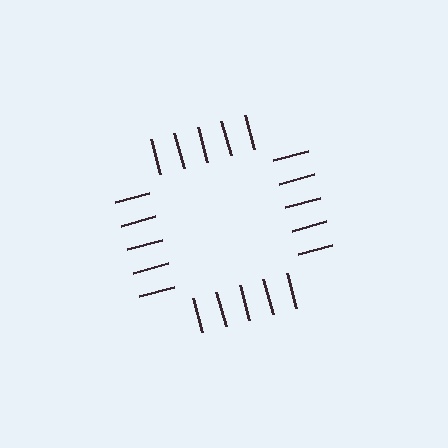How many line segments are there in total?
20 — 5 along each of the 4 edges.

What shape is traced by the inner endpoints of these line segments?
An illusory square — the line segments terminate on its edges but no continuous stroke is drawn.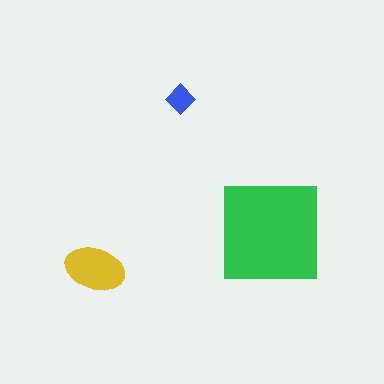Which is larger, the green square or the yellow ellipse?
The green square.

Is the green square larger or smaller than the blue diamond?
Larger.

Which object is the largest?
The green square.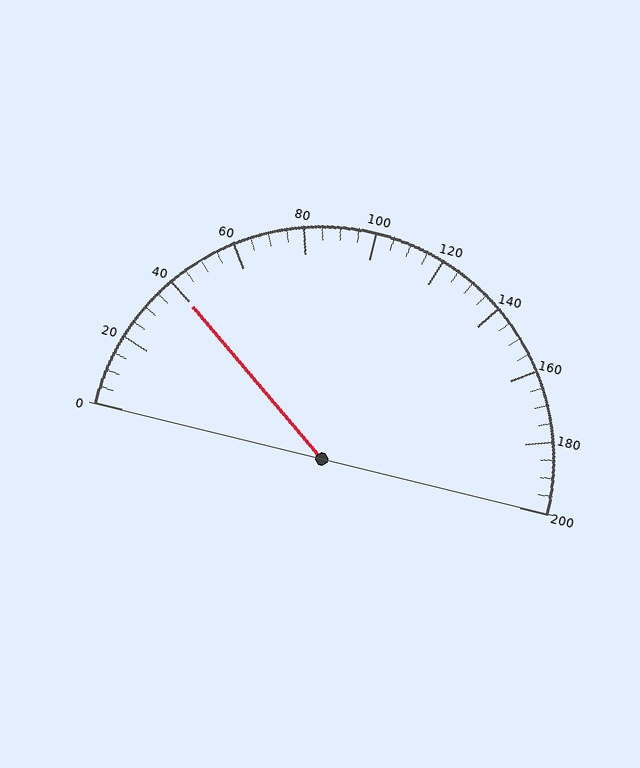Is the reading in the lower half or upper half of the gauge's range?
The reading is in the lower half of the range (0 to 200).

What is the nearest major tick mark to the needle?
The nearest major tick mark is 40.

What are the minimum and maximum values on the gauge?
The gauge ranges from 0 to 200.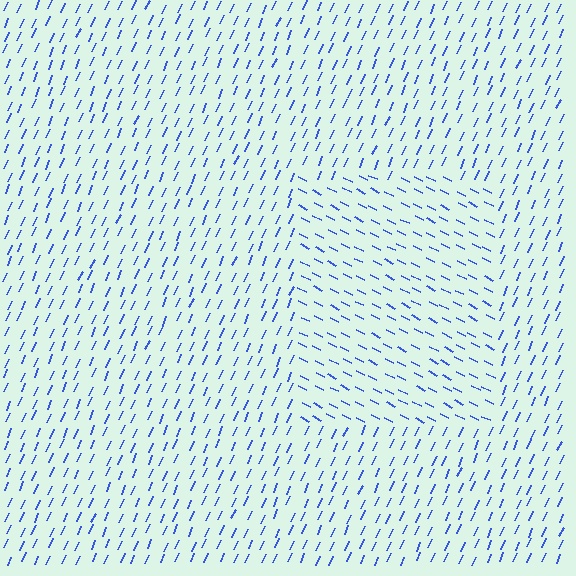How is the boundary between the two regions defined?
The boundary is defined purely by a change in line orientation (approximately 88 degrees difference). All lines are the same color and thickness.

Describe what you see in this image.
The image is filled with small blue line segments. A rectangle region in the image has lines oriented differently from the surrounding lines, creating a visible texture boundary.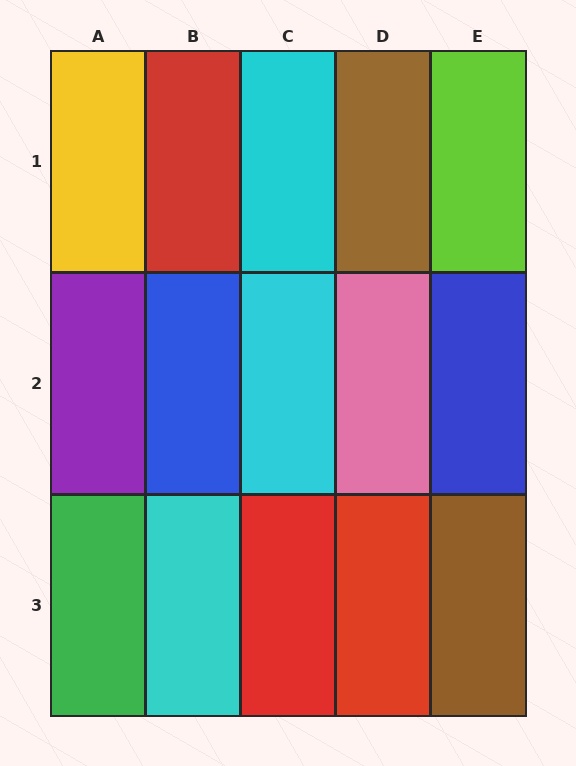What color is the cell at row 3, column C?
Red.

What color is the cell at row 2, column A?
Purple.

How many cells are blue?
2 cells are blue.